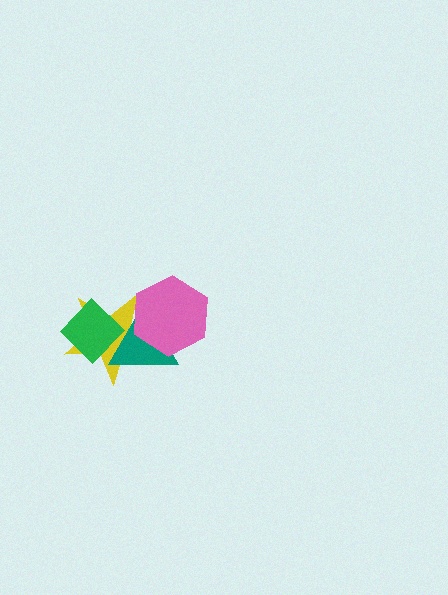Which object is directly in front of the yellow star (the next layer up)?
The green diamond is directly in front of the yellow star.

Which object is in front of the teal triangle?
The pink hexagon is in front of the teal triangle.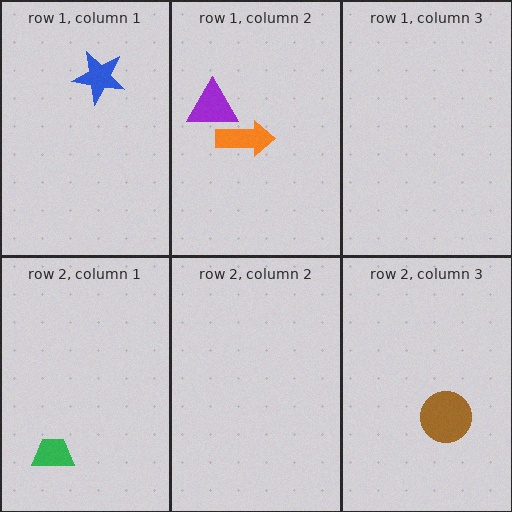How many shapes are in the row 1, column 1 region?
1.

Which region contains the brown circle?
The row 2, column 3 region.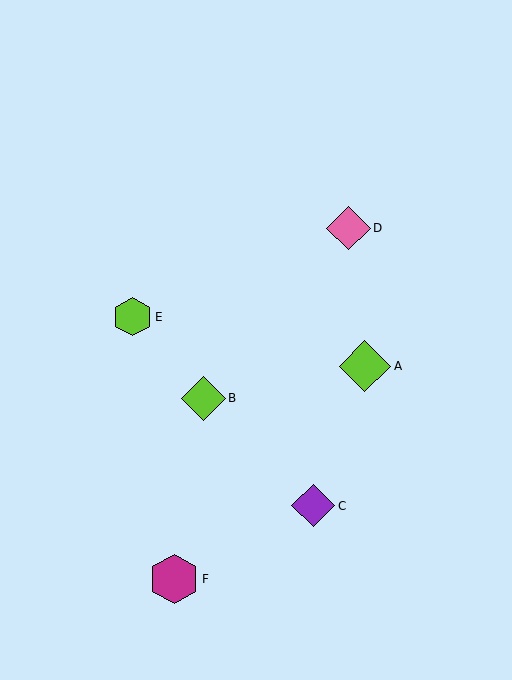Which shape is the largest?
The lime diamond (labeled A) is the largest.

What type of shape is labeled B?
Shape B is a lime diamond.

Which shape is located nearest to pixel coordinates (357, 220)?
The pink diamond (labeled D) at (348, 228) is nearest to that location.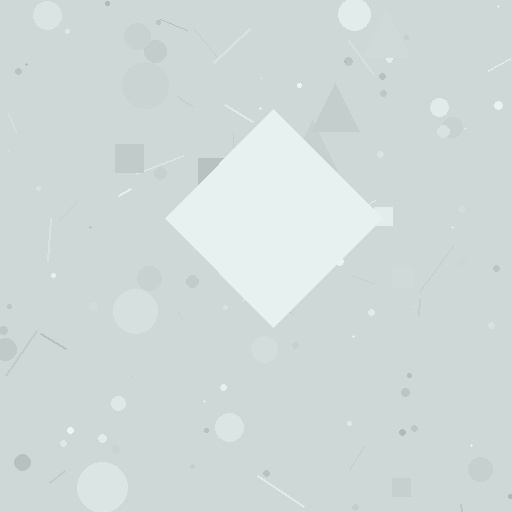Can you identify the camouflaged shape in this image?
The camouflaged shape is a diamond.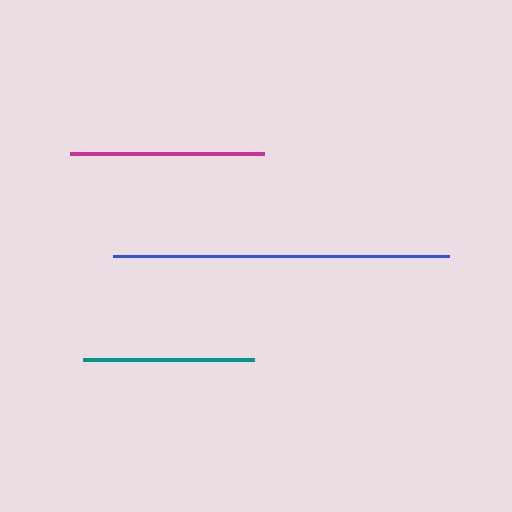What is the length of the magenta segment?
The magenta segment is approximately 194 pixels long.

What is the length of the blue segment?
The blue segment is approximately 335 pixels long.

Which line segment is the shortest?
The teal line is the shortest at approximately 172 pixels.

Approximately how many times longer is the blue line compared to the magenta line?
The blue line is approximately 1.7 times the length of the magenta line.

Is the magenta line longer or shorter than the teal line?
The magenta line is longer than the teal line.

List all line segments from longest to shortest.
From longest to shortest: blue, magenta, teal.